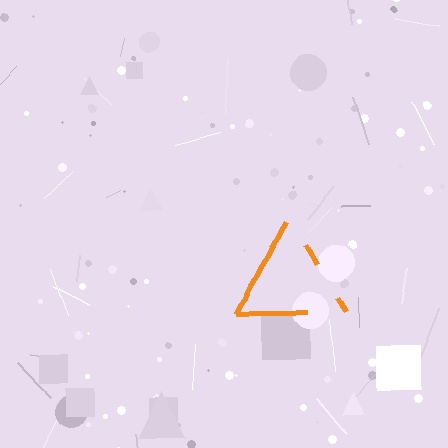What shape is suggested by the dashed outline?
The dashed outline suggests a triangle.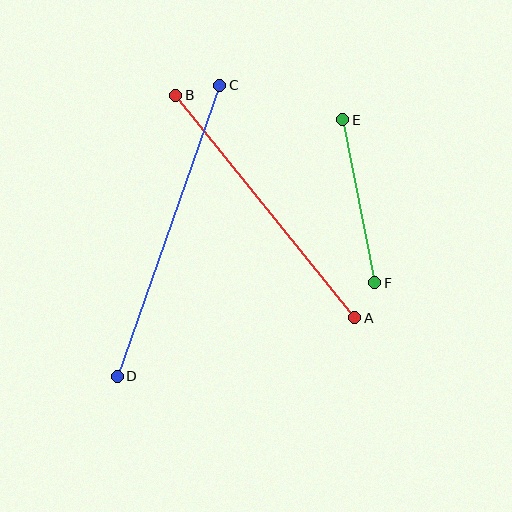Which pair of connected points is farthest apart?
Points C and D are farthest apart.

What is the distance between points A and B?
The distance is approximately 285 pixels.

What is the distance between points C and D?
The distance is approximately 309 pixels.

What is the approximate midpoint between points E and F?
The midpoint is at approximately (359, 201) pixels.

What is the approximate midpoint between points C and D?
The midpoint is at approximately (168, 231) pixels.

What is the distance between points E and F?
The distance is approximately 166 pixels.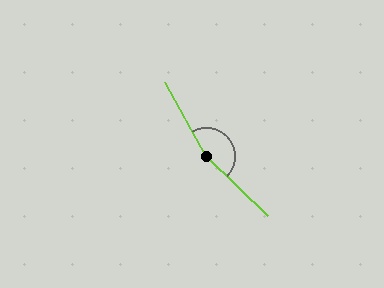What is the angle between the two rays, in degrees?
Approximately 163 degrees.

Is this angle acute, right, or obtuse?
It is obtuse.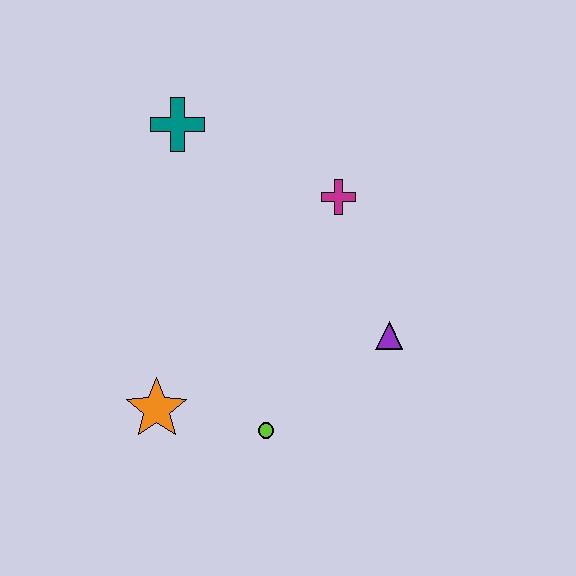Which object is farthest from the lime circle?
The teal cross is farthest from the lime circle.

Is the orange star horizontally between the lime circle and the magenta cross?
No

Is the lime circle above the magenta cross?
No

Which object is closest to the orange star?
The lime circle is closest to the orange star.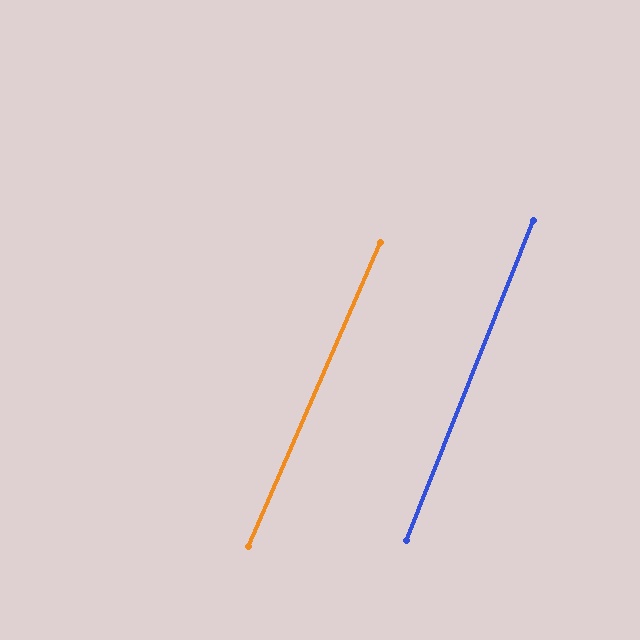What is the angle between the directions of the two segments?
Approximately 2 degrees.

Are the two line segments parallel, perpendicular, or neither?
Parallel — their directions differ by only 1.7°.